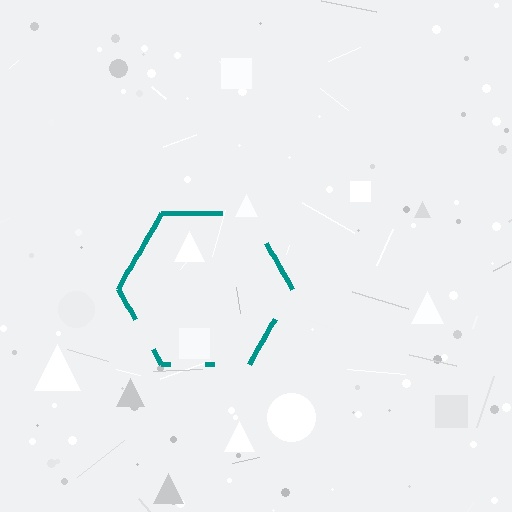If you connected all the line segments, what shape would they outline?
They would outline a hexagon.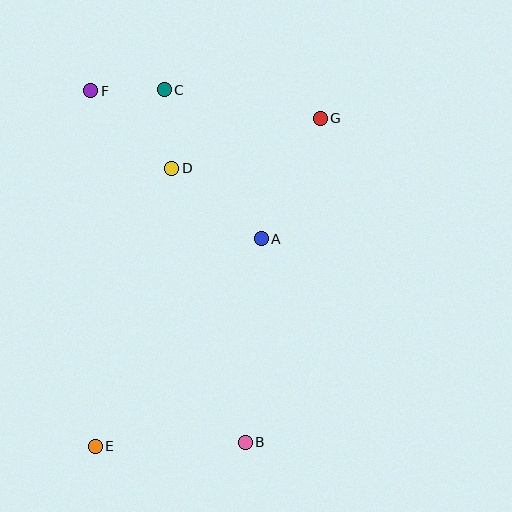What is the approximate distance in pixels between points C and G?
The distance between C and G is approximately 159 pixels.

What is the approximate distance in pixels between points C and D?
The distance between C and D is approximately 79 pixels.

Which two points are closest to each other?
Points C and F are closest to each other.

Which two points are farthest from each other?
Points E and G are farthest from each other.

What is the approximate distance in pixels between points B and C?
The distance between B and C is approximately 362 pixels.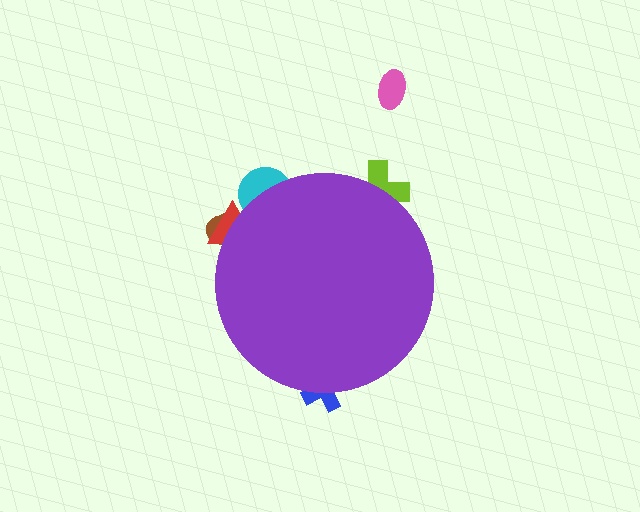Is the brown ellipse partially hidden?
Yes, the brown ellipse is partially hidden behind the purple circle.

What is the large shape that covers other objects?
A purple circle.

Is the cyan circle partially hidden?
Yes, the cyan circle is partially hidden behind the purple circle.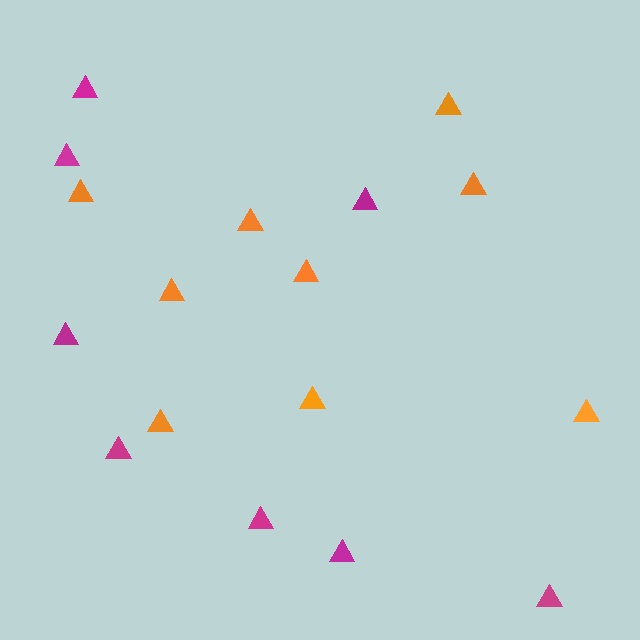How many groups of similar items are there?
There are 2 groups: one group of magenta triangles (8) and one group of orange triangles (9).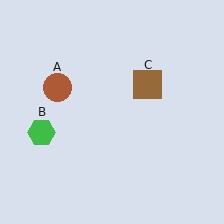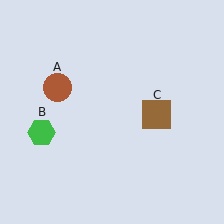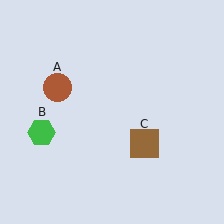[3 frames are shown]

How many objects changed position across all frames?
1 object changed position: brown square (object C).